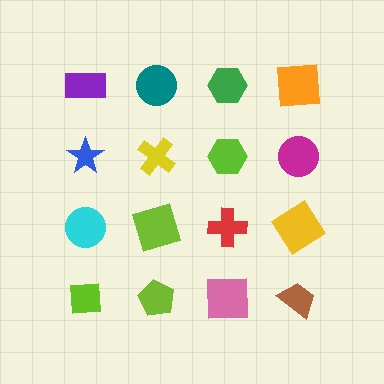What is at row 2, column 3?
A lime hexagon.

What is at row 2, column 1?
A blue star.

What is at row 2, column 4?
A magenta circle.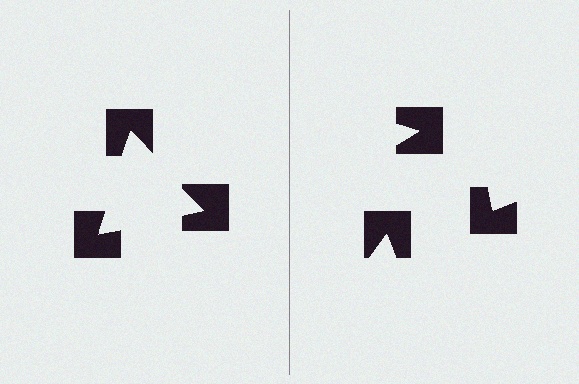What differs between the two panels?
The notched squares are positioned identically on both sides; only the wedge orientations differ. On the left they align to a triangle; on the right they are misaligned.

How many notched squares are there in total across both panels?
6 — 3 on each side.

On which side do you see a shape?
An illusory triangle appears on the left side. On the right side the wedge cuts are rotated, so no coherent shape forms.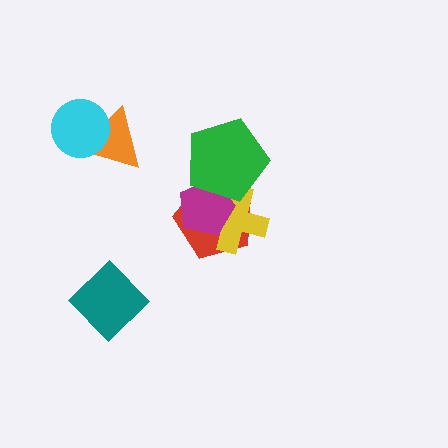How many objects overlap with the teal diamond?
0 objects overlap with the teal diamond.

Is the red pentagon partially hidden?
Yes, it is partially covered by another shape.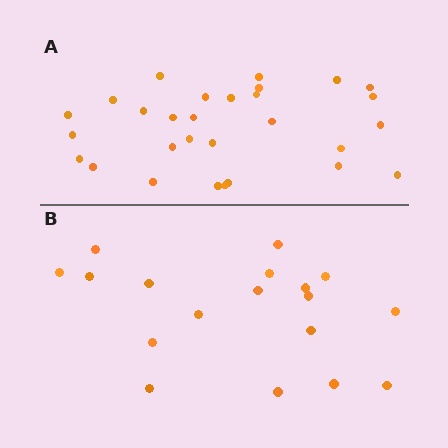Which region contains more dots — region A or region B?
Region A (the top region) has more dots.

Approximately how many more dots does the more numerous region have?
Region A has roughly 12 or so more dots than region B.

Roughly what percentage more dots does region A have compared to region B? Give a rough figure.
About 60% more.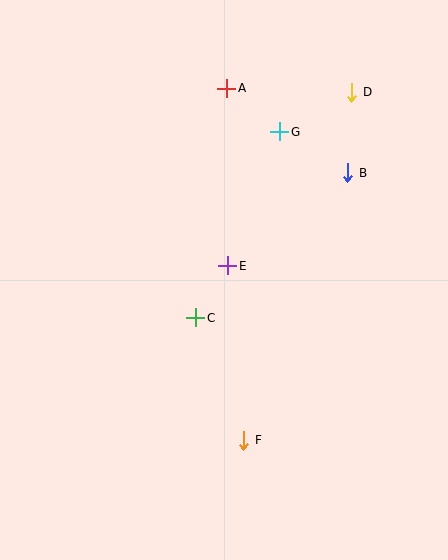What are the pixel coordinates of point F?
Point F is at (244, 440).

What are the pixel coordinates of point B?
Point B is at (348, 173).